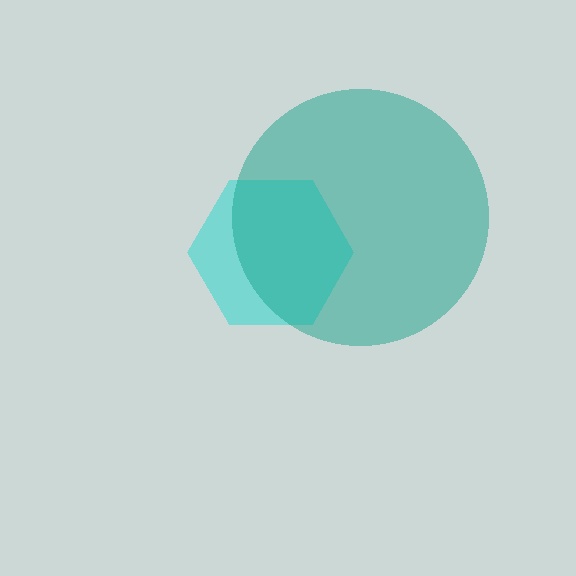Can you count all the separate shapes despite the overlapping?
Yes, there are 2 separate shapes.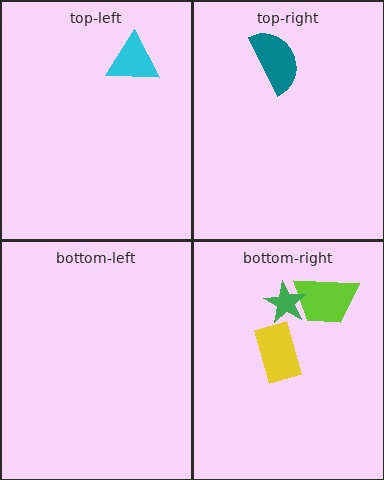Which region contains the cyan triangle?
The top-left region.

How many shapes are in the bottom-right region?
3.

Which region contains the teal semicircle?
The top-right region.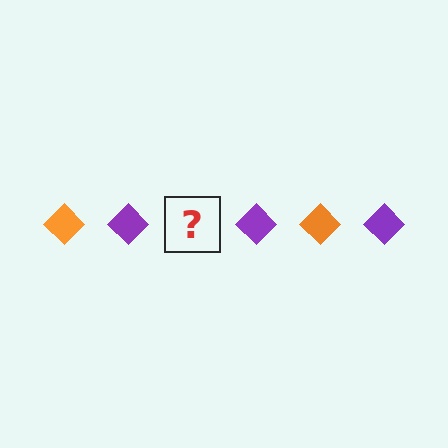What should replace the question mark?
The question mark should be replaced with an orange diamond.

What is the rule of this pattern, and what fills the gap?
The rule is that the pattern cycles through orange, purple diamonds. The gap should be filled with an orange diamond.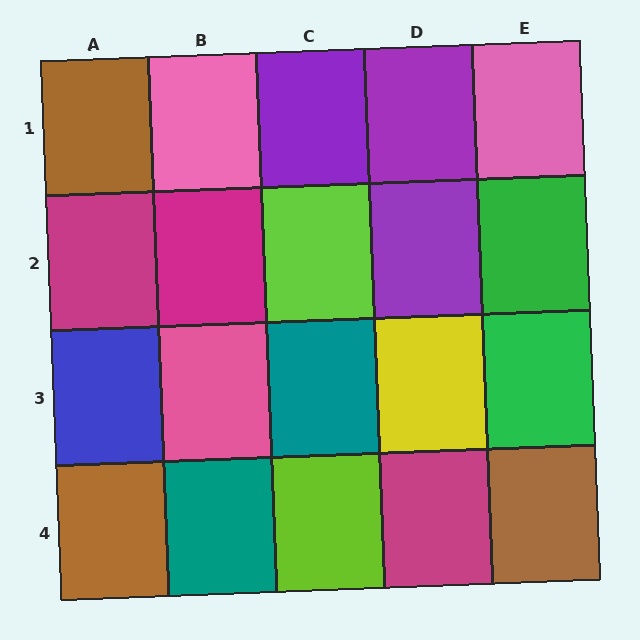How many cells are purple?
3 cells are purple.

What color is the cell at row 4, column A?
Brown.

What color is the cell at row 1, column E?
Pink.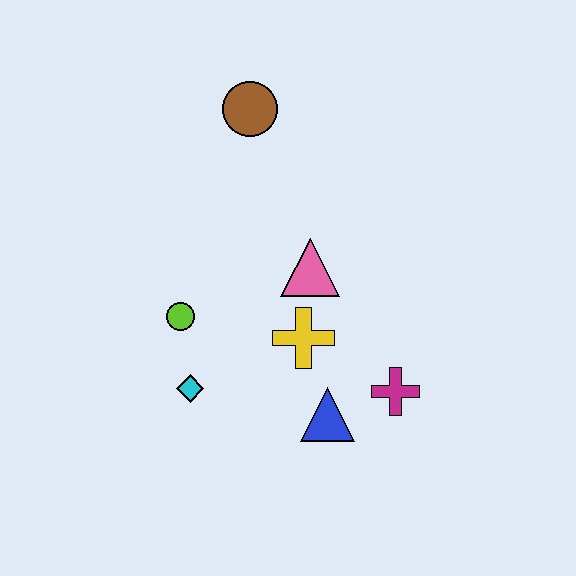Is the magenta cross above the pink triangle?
No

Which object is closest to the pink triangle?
The yellow cross is closest to the pink triangle.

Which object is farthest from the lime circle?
The magenta cross is farthest from the lime circle.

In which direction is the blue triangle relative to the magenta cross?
The blue triangle is to the left of the magenta cross.